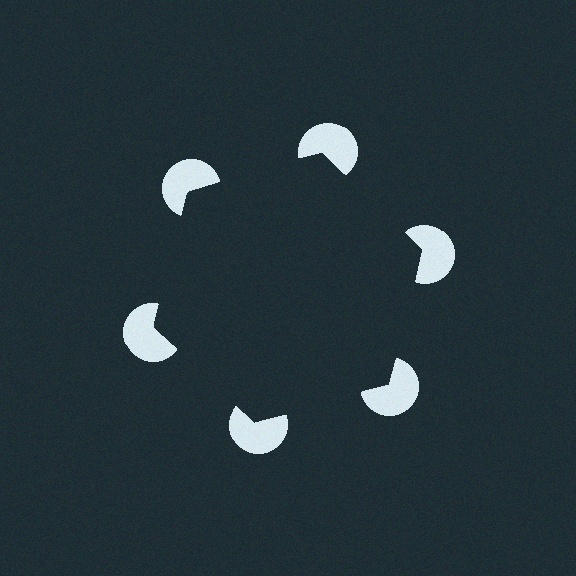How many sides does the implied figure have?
6 sides.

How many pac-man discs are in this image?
There are 6 — one at each vertex of the illusory hexagon.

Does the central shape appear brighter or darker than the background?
It typically appears slightly darker than the background, even though no actual brightness change is drawn.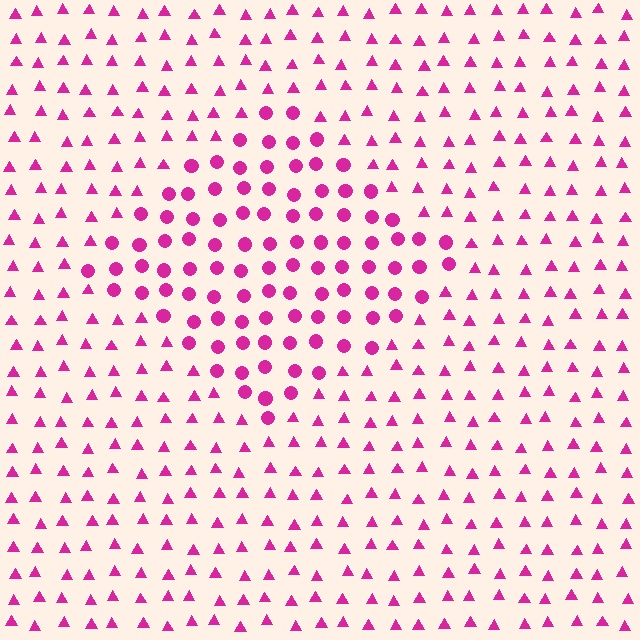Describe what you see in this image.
The image is filled with small magenta elements arranged in a uniform grid. A diamond-shaped region contains circles, while the surrounding area contains triangles. The boundary is defined purely by the change in element shape.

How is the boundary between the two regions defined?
The boundary is defined by a change in element shape: circles inside vs. triangles outside. All elements share the same color and spacing.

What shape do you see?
I see a diamond.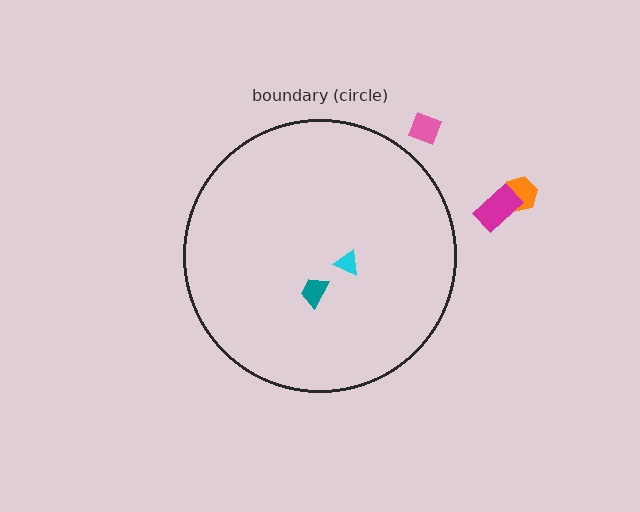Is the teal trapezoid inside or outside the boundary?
Inside.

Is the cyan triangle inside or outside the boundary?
Inside.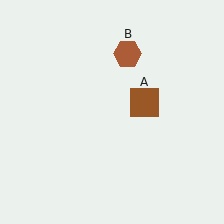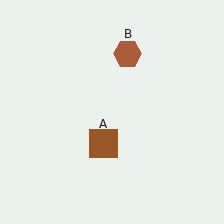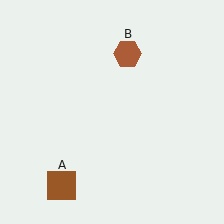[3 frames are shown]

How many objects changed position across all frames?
1 object changed position: brown square (object A).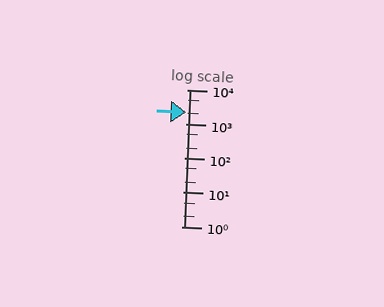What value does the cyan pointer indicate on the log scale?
The pointer indicates approximately 2200.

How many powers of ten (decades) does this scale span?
The scale spans 4 decades, from 1 to 10000.